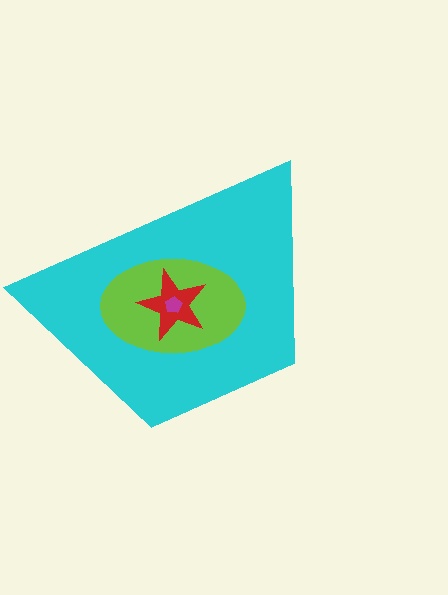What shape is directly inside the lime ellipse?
The red star.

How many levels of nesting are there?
4.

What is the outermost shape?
The cyan trapezoid.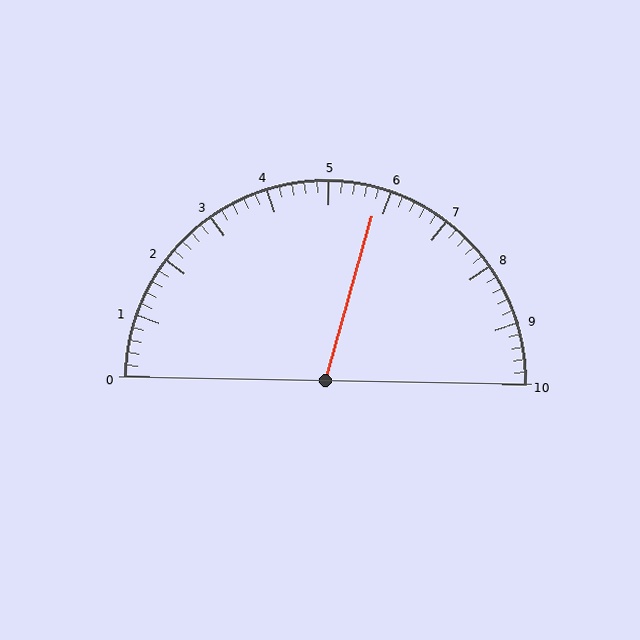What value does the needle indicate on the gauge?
The needle indicates approximately 5.8.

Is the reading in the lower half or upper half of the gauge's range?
The reading is in the upper half of the range (0 to 10).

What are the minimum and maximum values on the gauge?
The gauge ranges from 0 to 10.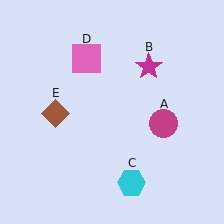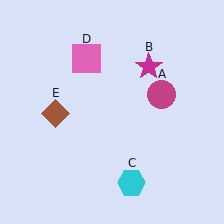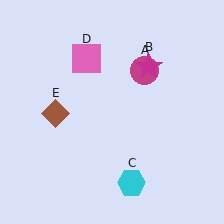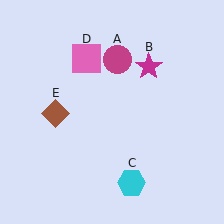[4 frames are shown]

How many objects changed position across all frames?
1 object changed position: magenta circle (object A).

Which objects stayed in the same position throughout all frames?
Magenta star (object B) and cyan hexagon (object C) and pink square (object D) and brown diamond (object E) remained stationary.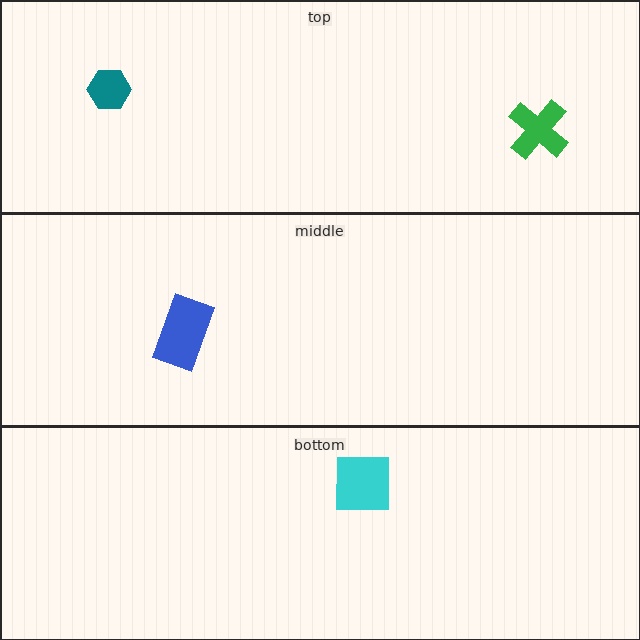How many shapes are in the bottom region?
1.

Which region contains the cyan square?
The bottom region.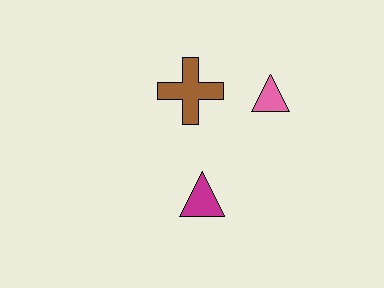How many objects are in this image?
There are 3 objects.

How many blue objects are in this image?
There are no blue objects.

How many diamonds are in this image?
There are no diamonds.